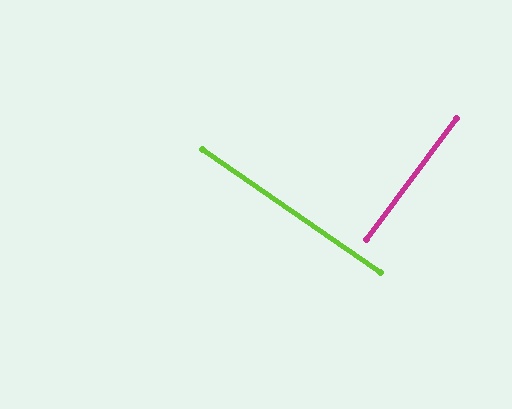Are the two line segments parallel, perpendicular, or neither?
Perpendicular — they meet at approximately 88°.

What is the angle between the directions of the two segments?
Approximately 88 degrees.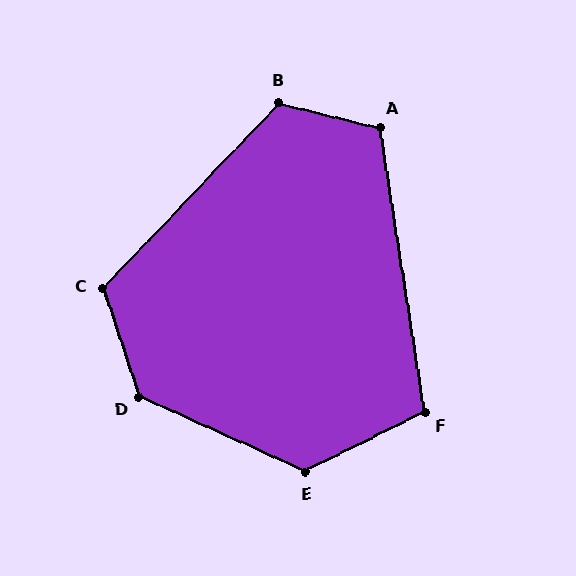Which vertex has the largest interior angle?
D, at approximately 132 degrees.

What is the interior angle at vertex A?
Approximately 113 degrees (obtuse).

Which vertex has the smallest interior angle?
F, at approximately 108 degrees.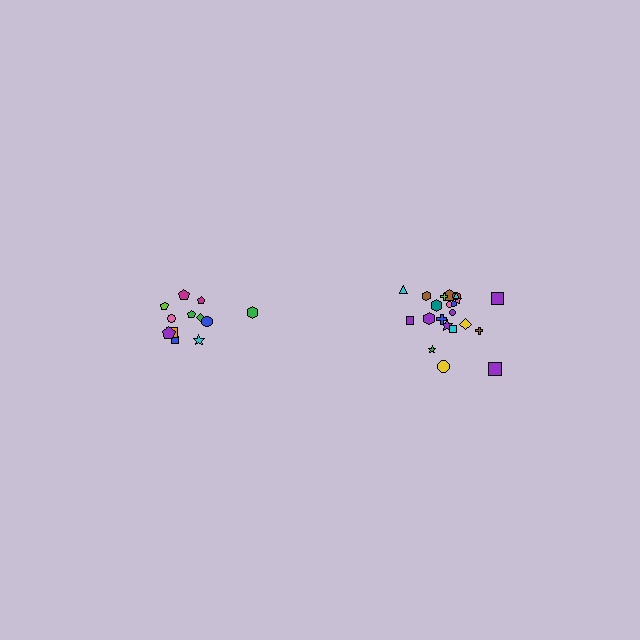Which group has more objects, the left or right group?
The right group.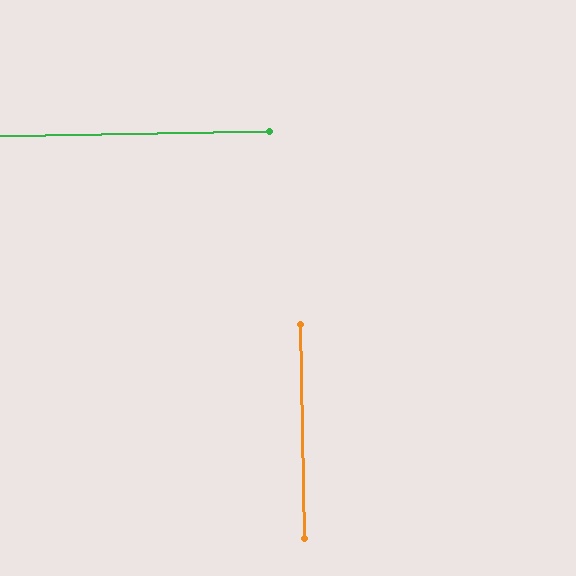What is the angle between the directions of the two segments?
Approximately 90 degrees.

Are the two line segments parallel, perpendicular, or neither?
Perpendicular — they meet at approximately 90°.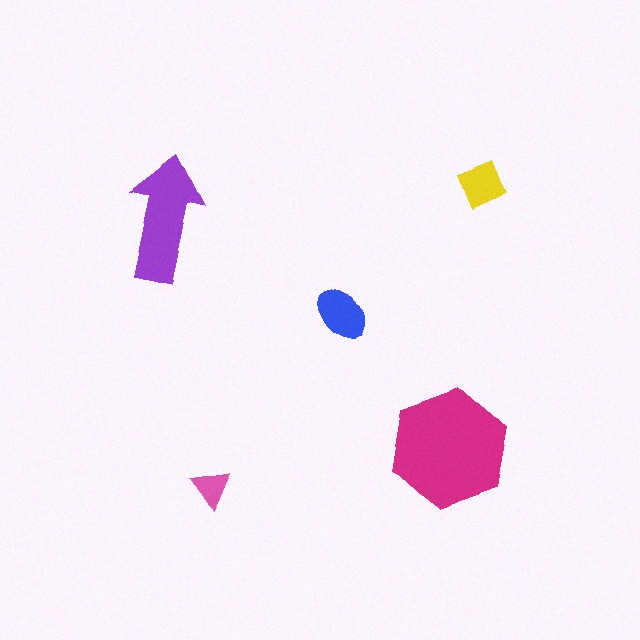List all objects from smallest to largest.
The pink triangle, the yellow square, the blue ellipse, the purple arrow, the magenta hexagon.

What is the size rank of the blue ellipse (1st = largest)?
3rd.